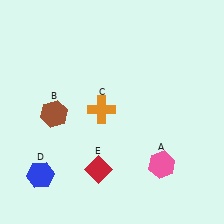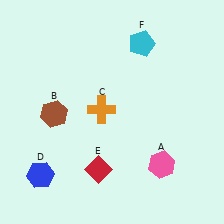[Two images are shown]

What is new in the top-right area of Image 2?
A cyan pentagon (F) was added in the top-right area of Image 2.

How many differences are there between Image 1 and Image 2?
There is 1 difference between the two images.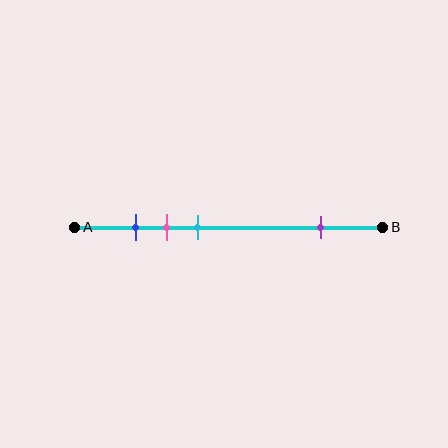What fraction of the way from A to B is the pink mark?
The pink mark is approximately 30% (0.3) of the way from A to B.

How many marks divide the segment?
There are 4 marks dividing the segment.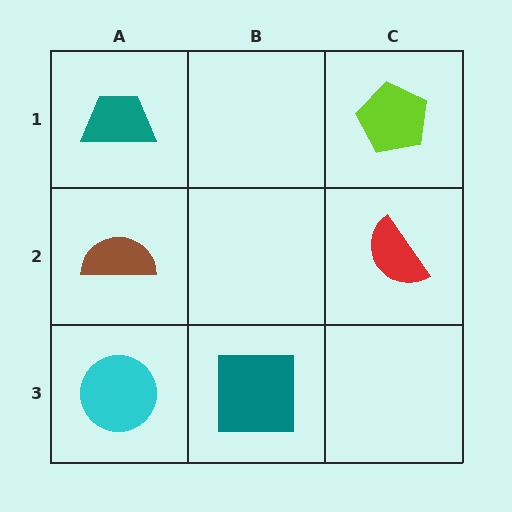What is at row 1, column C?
A lime pentagon.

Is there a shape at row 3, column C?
No, that cell is empty.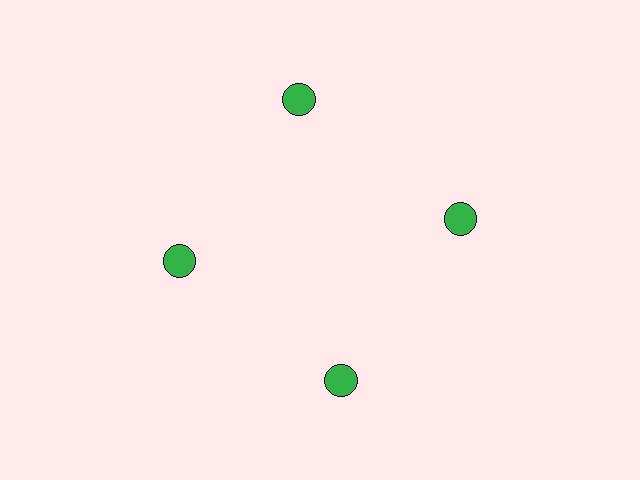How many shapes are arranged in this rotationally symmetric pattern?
There are 4 shapes, arranged in 4 groups of 1.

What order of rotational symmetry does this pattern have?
This pattern has 4-fold rotational symmetry.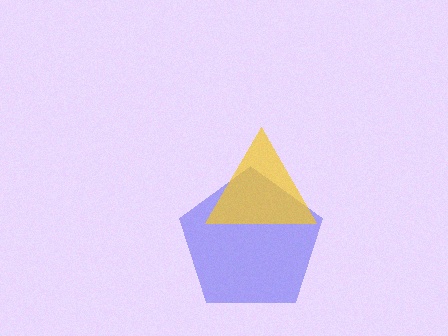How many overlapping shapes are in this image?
There are 2 overlapping shapes in the image.